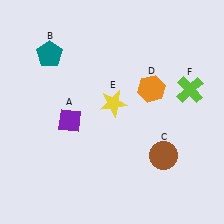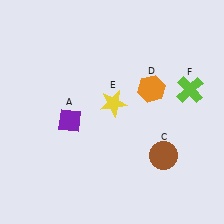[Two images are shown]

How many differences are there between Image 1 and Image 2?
There is 1 difference between the two images.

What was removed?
The teal pentagon (B) was removed in Image 2.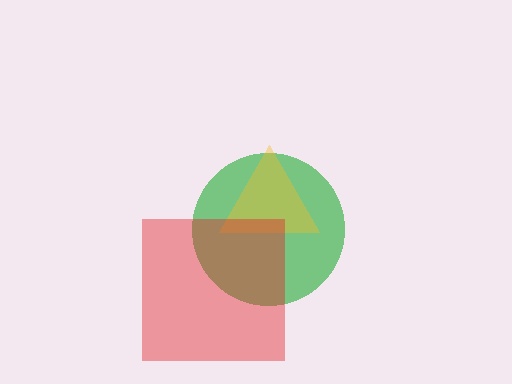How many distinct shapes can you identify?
There are 3 distinct shapes: a green circle, a yellow triangle, a red square.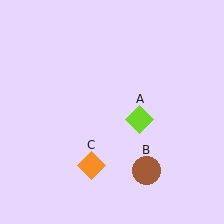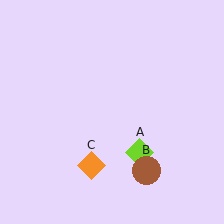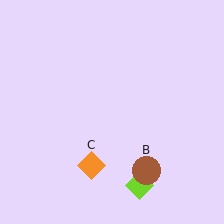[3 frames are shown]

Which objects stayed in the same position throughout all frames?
Brown circle (object B) and orange diamond (object C) remained stationary.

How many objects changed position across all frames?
1 object changed position: lime diamond (object A).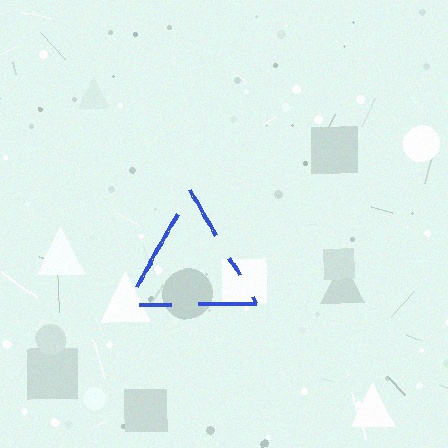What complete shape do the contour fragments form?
The contour fragments form a triangle.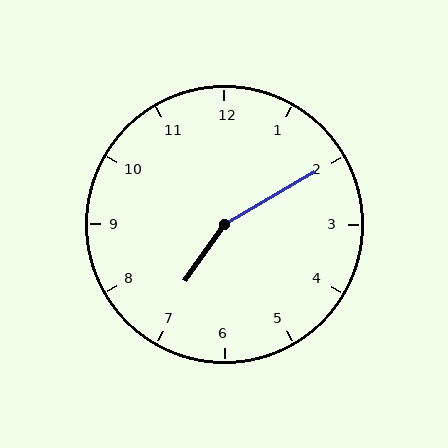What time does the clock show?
7:10.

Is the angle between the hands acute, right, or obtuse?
It is obtuse.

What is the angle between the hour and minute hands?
Approximately 155 degrees.